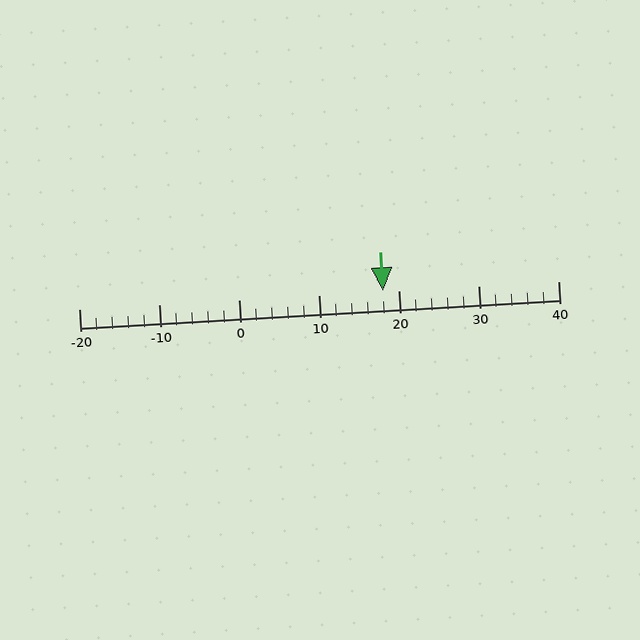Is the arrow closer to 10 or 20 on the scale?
The arrow is closer to 20.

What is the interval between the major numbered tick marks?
The major tick marks are spaced 10 units apart.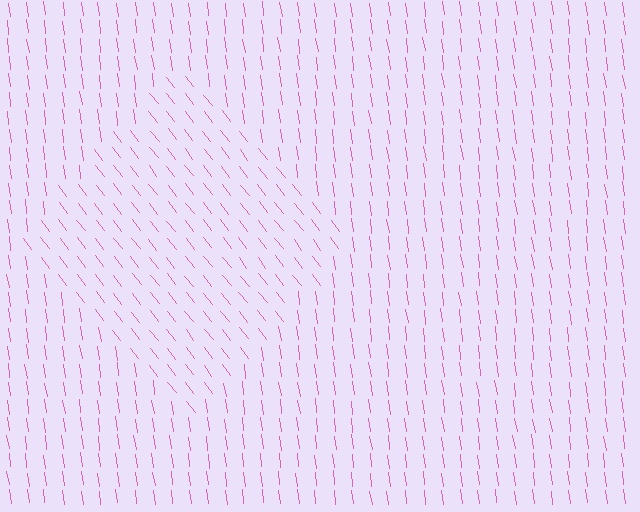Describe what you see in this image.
The image is filled with small pink line segments. A diamond region in the image has lines oriented differently from the surrounding lines, creating a visible texture boundary.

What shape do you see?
I see a diamond.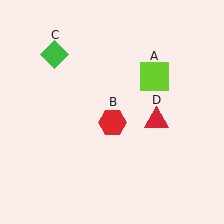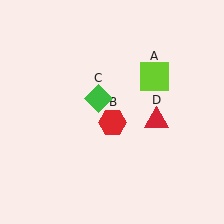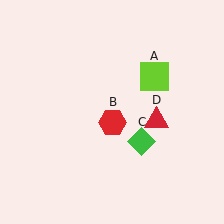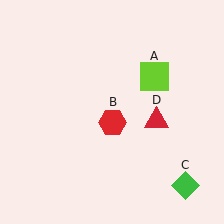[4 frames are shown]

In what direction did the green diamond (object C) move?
The green diamond (object C) moved down and to the right.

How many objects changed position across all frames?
1 object changed position: green diamond (object C).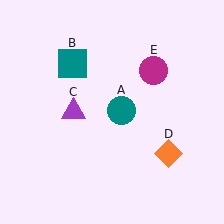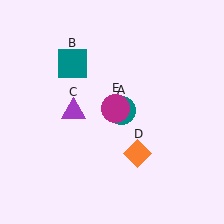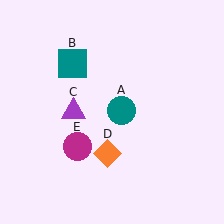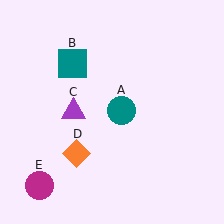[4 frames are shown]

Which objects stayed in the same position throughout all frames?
Teal circle (object A) and teal square (object B) and purple triangle (object C) remained stationary.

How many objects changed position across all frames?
2 objects changed position: orange diamond (object D), magenta circle (object E).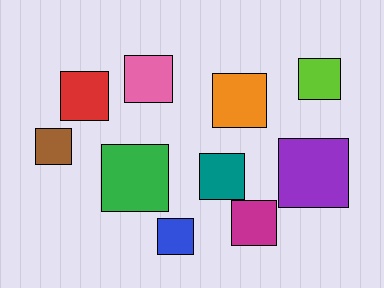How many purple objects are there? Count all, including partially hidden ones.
There is 1 purple object.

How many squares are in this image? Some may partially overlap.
There are 10 squares.